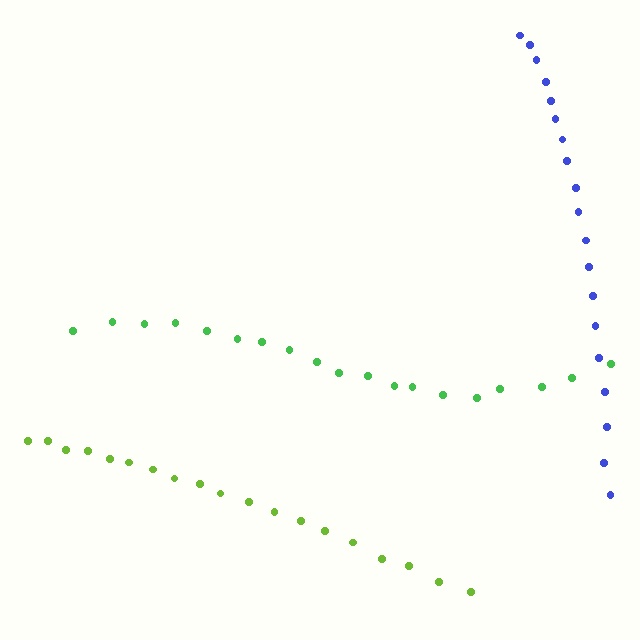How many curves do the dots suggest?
There are 3 distinct paths.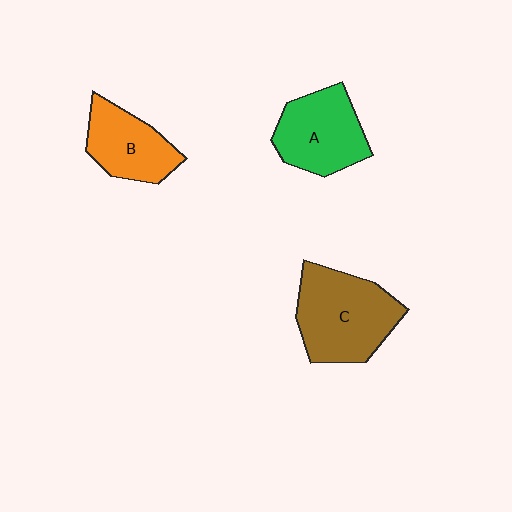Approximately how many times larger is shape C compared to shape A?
Approximately 1.3 times.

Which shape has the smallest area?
Shape B (orange).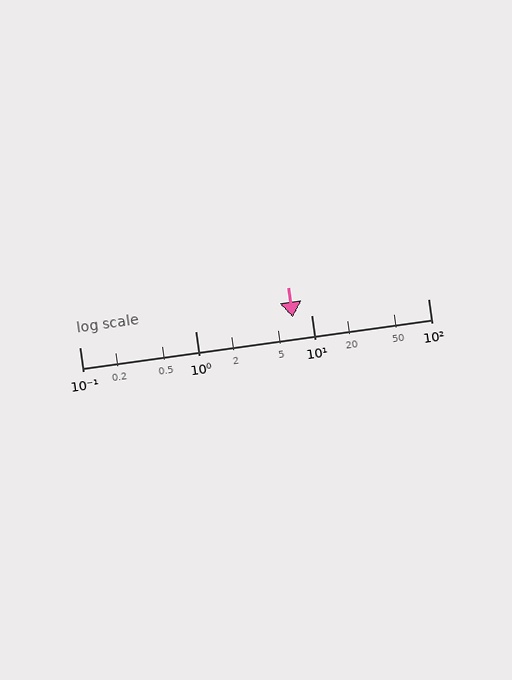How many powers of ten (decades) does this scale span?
The scale spans 3 decades, from 0.1 to 100.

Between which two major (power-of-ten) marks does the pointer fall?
The pointer is between 1 and 10.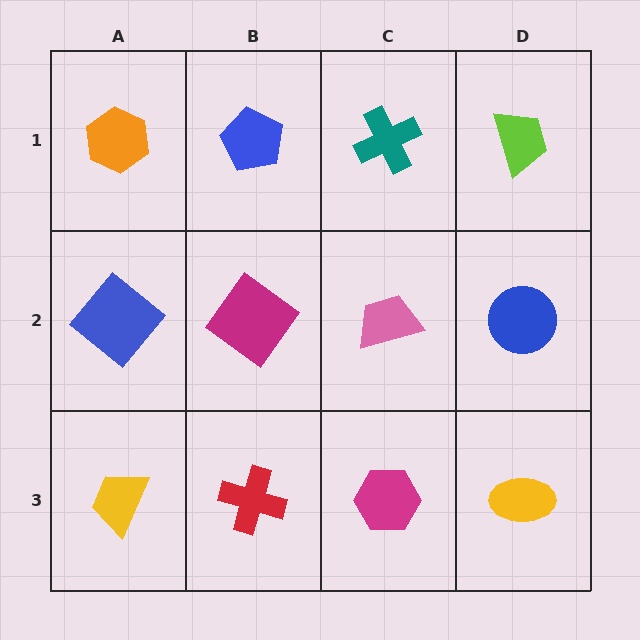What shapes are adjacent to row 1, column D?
A blue circle (row 2, column D), a teal cross (row 1, column C).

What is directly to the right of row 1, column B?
A teal cross.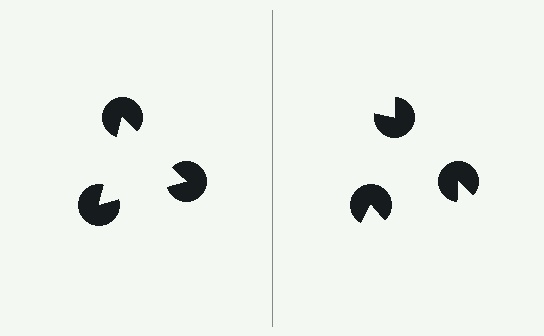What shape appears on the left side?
An illusory triangle.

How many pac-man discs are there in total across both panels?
6 — 3 on each side.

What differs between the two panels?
The pac-man discs are positioned identically on both sides; only the wedge orientations differ. On the left they align to a triangle; on the right they are misaligned.